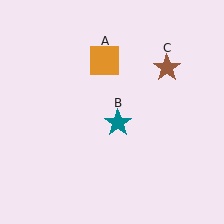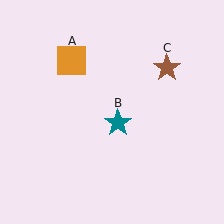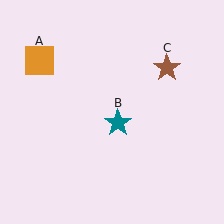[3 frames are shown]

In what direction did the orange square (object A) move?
The orange square (object A) moved left.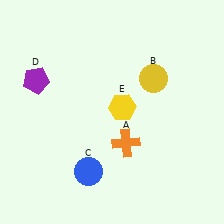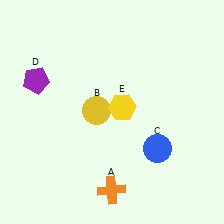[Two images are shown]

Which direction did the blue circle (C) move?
The blue circle (C) moved right.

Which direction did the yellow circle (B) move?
The yellow circle (B) moved left.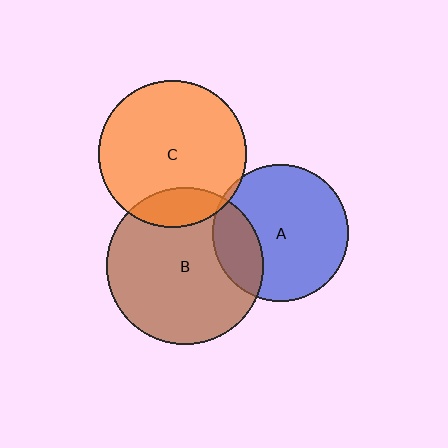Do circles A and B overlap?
Yes.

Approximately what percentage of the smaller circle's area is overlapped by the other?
Approximately 25%.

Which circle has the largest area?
Circle B (brown).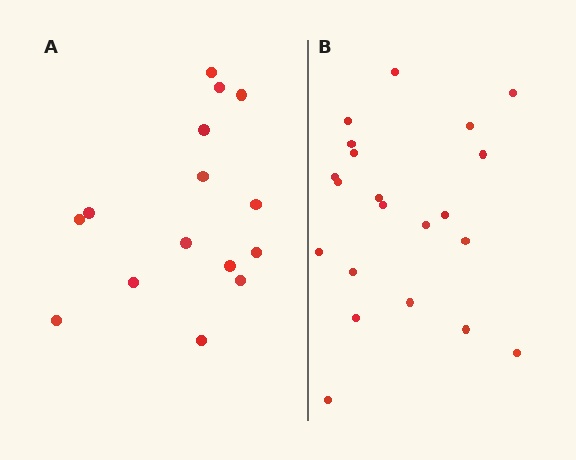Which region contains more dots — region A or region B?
Region B (the right region) has more dots.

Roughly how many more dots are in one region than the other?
Region B has about 6 more dots than region A.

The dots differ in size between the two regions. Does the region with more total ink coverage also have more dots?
No. Region A has more total ink coverage because its dots are larger, but region B actually contains more individual dots. Total area can be misleading — the number of items is what matters here.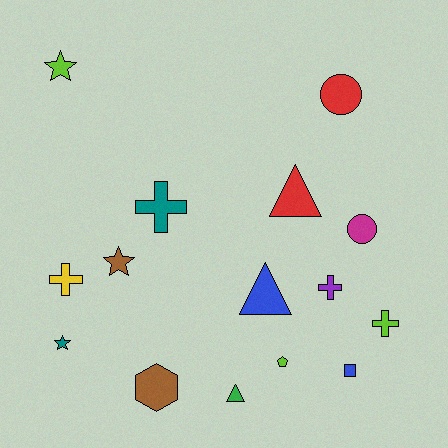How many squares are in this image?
There is 1 square.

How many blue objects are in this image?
There are 2 blue objects.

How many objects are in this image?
There are 15 objects.